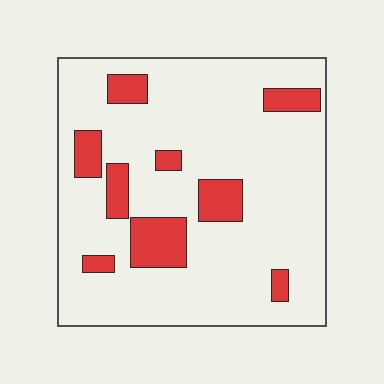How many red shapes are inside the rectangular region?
9.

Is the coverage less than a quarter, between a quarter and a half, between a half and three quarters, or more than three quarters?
Less than a quarter.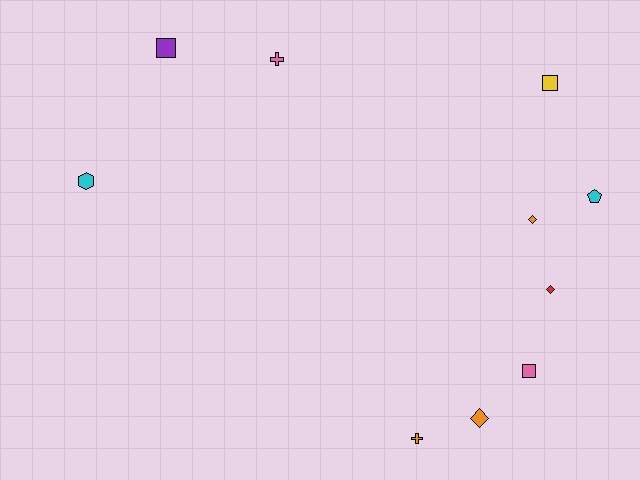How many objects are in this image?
There are 10 objects.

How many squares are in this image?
There are 3 squares.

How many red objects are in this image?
There is 1 red object.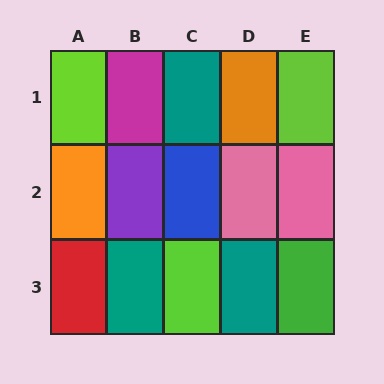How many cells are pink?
2 cells are pink.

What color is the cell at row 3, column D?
Teal.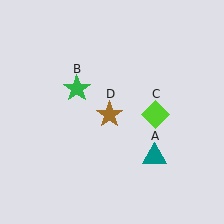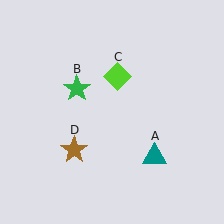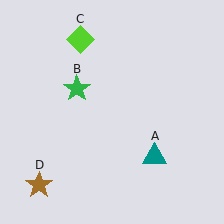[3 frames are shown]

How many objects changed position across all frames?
2 objects changed position: lime diamond (object C), brown star (object D).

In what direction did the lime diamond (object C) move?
The lime diamond (object C) moved up and to the left.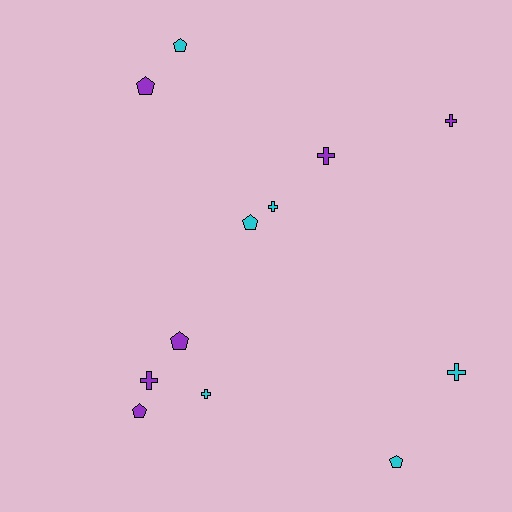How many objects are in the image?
There are 12 objects.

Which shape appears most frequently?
Cross, with 6 objects.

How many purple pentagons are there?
There are 3 purple pentagons.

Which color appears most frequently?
Purple, with 6 objects.